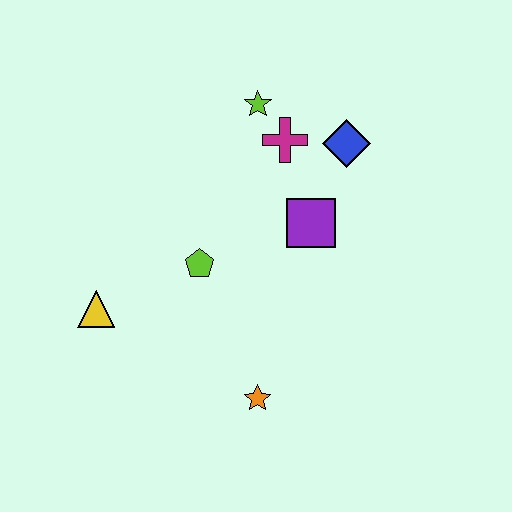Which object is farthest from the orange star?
The lime star is farthest from the orange star.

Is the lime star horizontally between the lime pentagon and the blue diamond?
Yes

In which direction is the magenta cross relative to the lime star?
The magenta cross is below the lime star.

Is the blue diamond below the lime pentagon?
No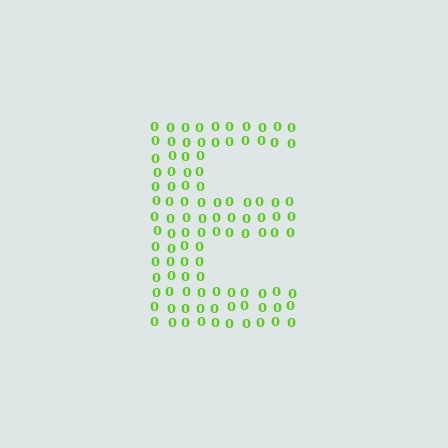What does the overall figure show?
The overall figure shows the letter E.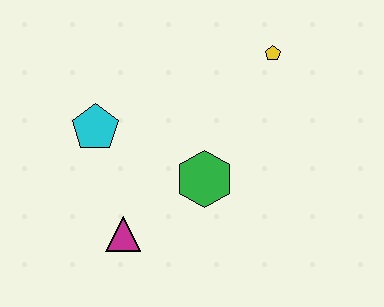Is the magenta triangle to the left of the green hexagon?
Yes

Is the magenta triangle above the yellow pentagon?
No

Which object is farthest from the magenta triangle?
The yellow pentagon is farthest from the magenta triangle.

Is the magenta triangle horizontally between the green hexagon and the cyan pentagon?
Yes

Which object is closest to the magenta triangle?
The green hexagon is closest to the magenta triangle.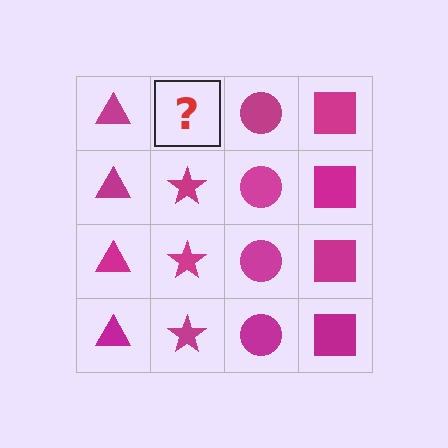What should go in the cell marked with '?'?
The missing cell should contain a magenta star.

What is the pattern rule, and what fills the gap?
The rule is that each column has a consistent shape. The gap should be filled with a magenta star.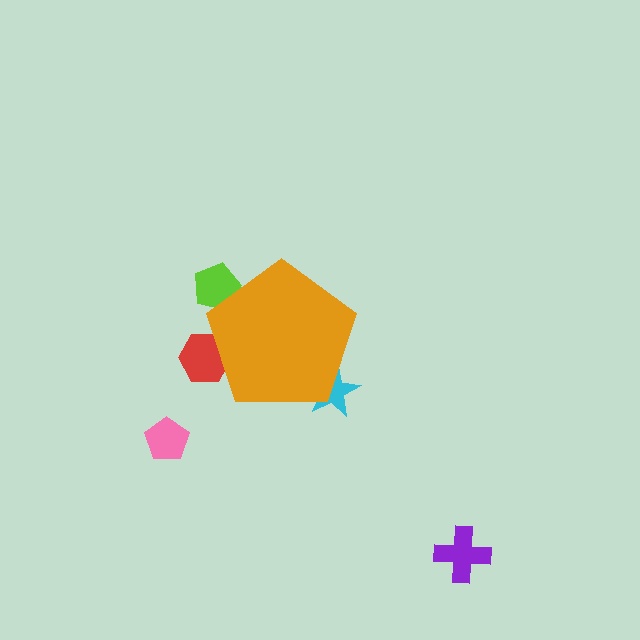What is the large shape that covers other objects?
An orange pentagon.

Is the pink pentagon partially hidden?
No, the pink pentagon is fully visible.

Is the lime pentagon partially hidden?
Yes, the lime pentagon is partially hidden behind the orange pentagon.